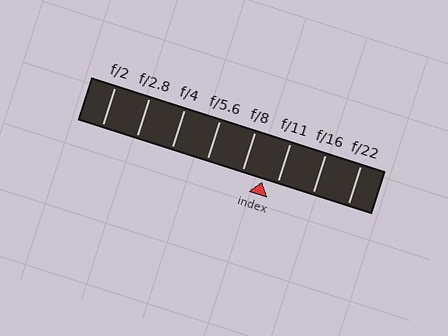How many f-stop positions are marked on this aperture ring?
There are 8 f-stop positions marked.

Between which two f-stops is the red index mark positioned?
The index mark is between f/8 and f/11.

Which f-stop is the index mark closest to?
The index mark is closest to f/11.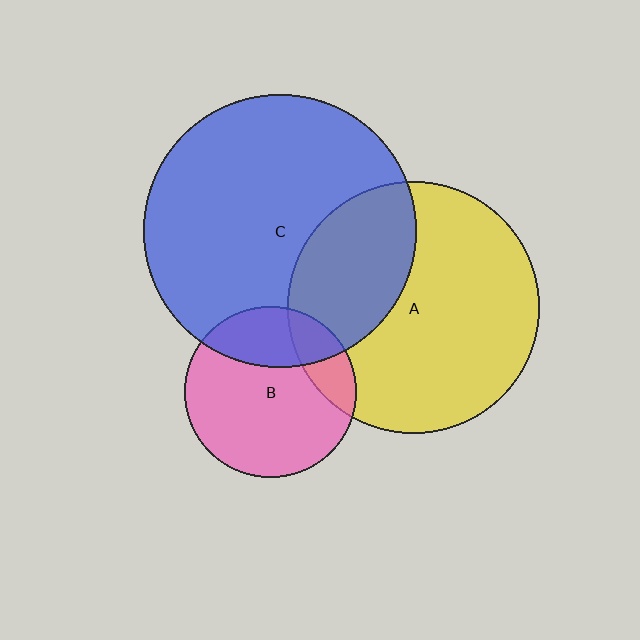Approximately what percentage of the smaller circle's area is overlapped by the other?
Approximately 25%.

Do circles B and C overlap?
Yes.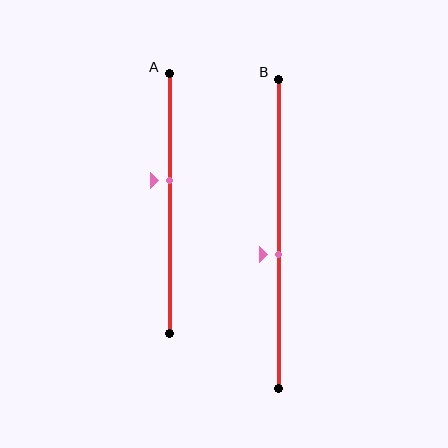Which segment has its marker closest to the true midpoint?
Segment B has its marker closest to the true midpoint.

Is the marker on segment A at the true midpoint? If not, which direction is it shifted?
No, the marker on segment A is shifted upward by about 9% of the segment length.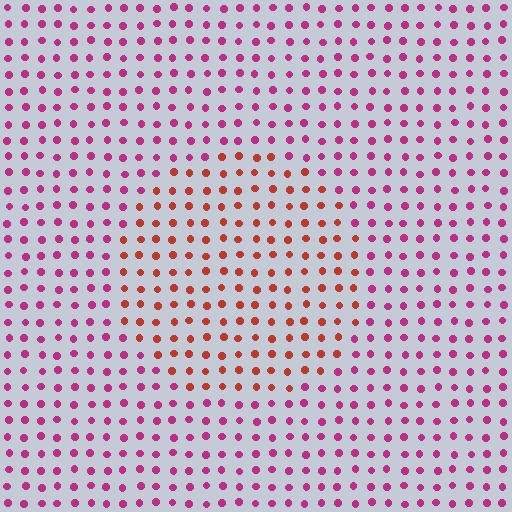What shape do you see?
I see a circle.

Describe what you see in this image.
The image is filled with small magenta elements in a uniform arrangement. A circle-shaped region is visible where the elements are tinted to a slightly different hue, forming a subtle color boundary.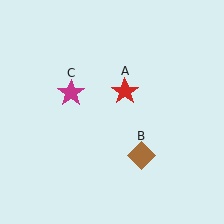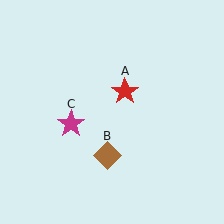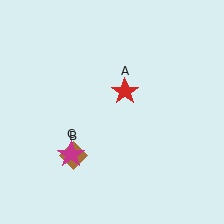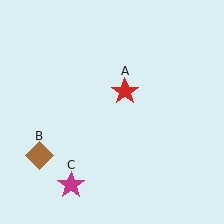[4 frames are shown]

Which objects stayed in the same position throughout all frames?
Red star (object A) remained stationary.